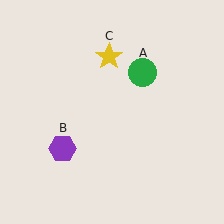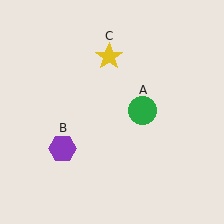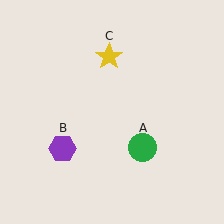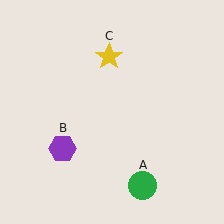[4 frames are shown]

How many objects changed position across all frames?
1 object changed position: green circle (object A).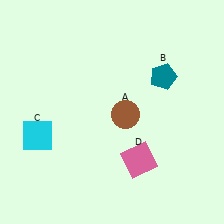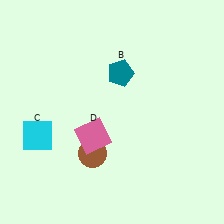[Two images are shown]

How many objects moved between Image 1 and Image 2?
3 objects moved between the two images.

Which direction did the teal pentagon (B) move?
The teal pentagon (B) moved left.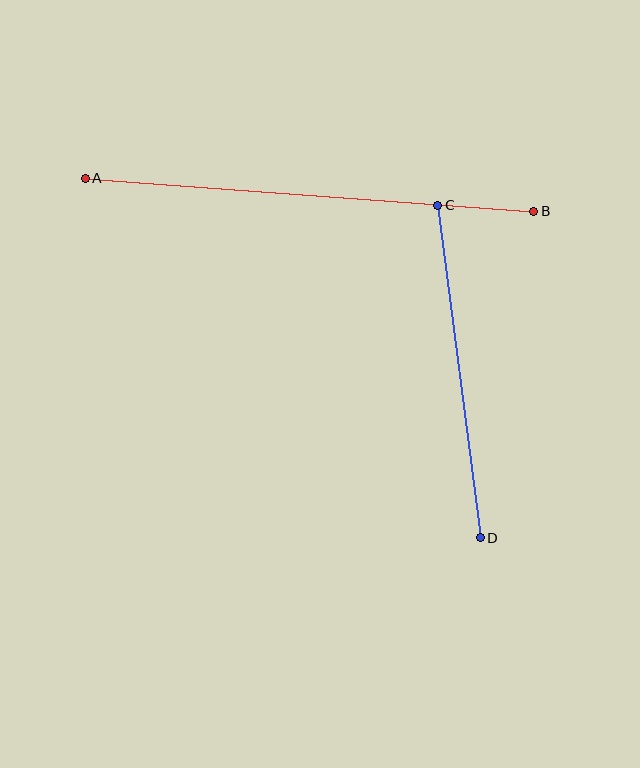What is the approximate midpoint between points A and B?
The midpoint is at approximately (310, 195) pixels.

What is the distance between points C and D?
The distance is approximately 335 pixels.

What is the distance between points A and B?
The distance is approximately 450 pixels.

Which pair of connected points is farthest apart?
Points A and B are farthest apart.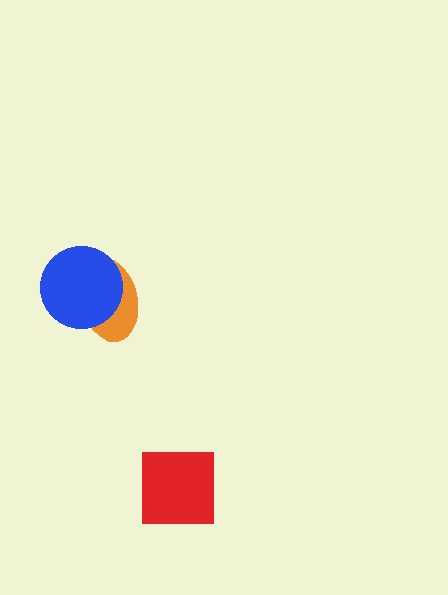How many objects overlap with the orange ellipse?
1 object overlaps with the orange ellipse.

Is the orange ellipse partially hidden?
Yes, it is partially covered by another shape.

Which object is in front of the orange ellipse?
The blue circle is in front of the orange ellipse.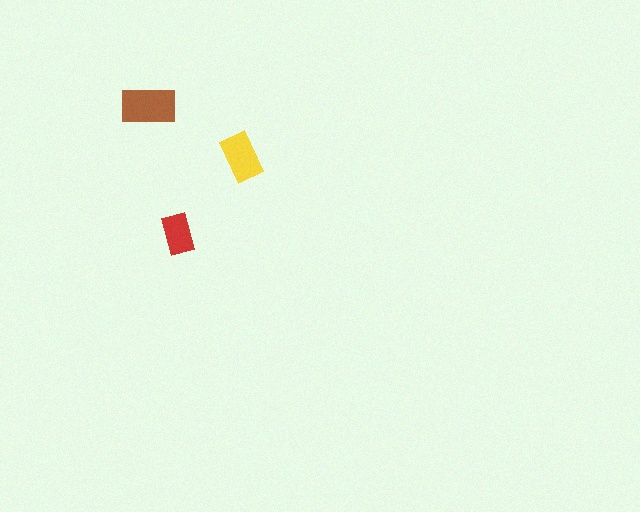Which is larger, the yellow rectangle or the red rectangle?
The yellow one.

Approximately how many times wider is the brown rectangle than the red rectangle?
About 1.5 times wider.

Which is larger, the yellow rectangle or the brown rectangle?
The brown one.